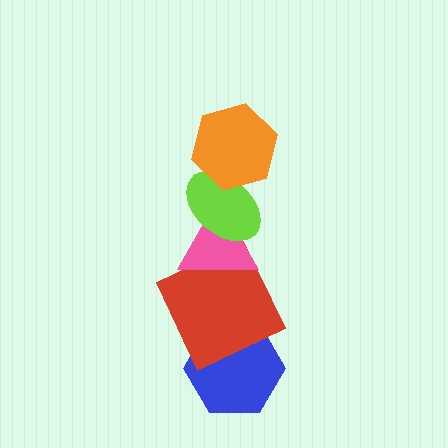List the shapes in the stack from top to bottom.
From top to bottom: the orange hexagon, the lime ellipse, the pink triangle, the red square, the blue hexagon.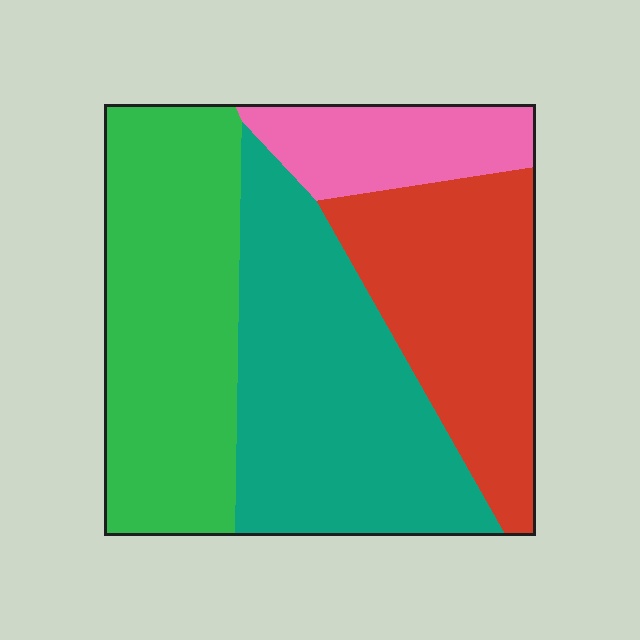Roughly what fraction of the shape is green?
Green covers about 30% of the shape.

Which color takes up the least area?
Pink, at roughly 10%.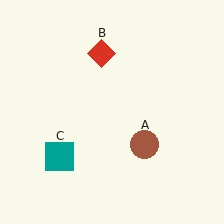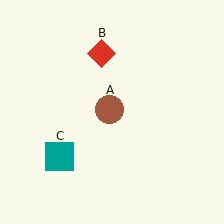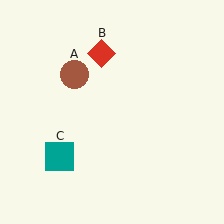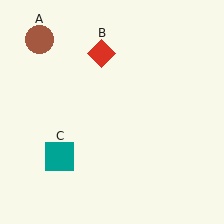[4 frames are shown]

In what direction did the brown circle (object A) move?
The brown circle (object A) moved up and to the left.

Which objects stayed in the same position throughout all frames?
Red diamond (object B) and teal square (object C) remained stationary.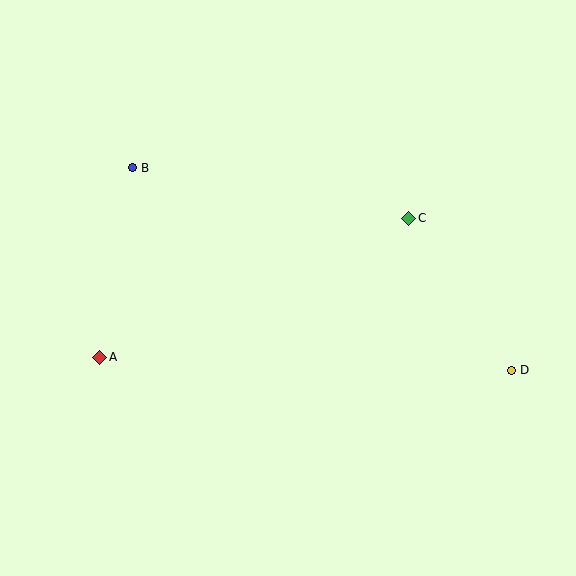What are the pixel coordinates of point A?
Point A is at (100, 357).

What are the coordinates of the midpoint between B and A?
The midpoint between B and A is at (116, 262).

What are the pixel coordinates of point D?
Point D is at (511, 370).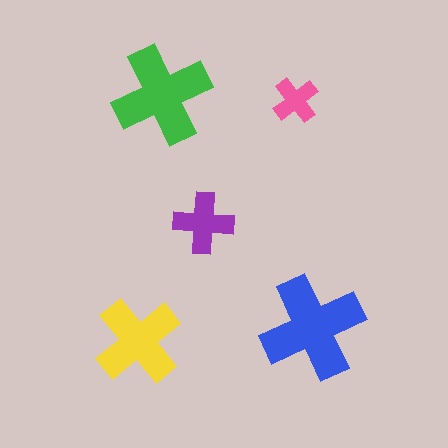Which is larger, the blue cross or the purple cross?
The blue one.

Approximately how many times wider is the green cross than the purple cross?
About 1.5 times wider.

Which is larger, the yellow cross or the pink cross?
The yellow one.